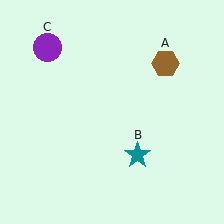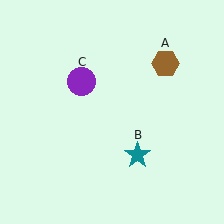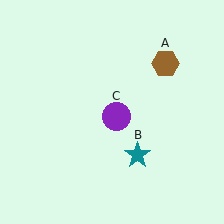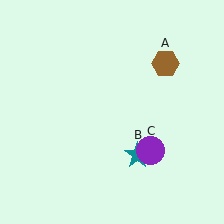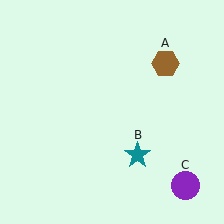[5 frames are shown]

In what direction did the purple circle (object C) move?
The purple circle (object C) moved down and to the right.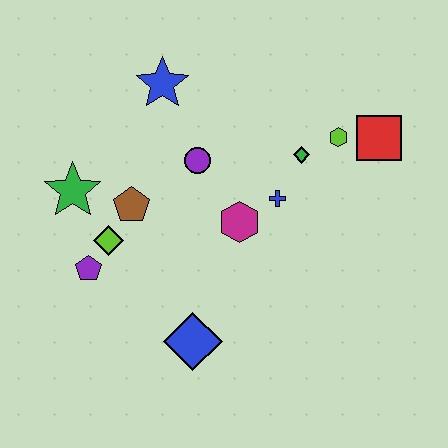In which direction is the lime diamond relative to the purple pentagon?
The lime diamond is above the purple pentagon.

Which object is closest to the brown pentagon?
The lime diamond is closest to the brown pentagon.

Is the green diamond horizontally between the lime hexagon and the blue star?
Yes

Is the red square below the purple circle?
No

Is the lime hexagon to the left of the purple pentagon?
No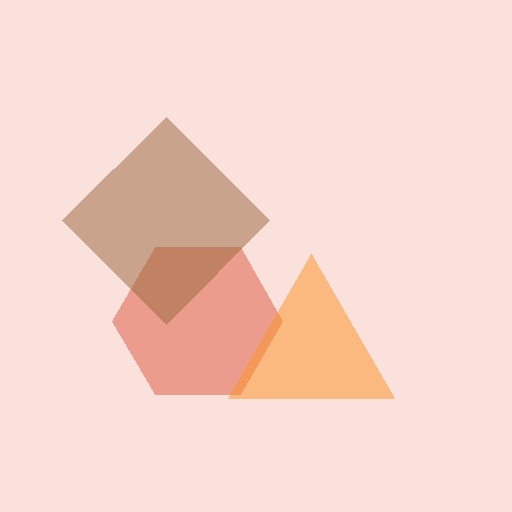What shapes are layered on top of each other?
The layered shapes are: a red hexagon, a brown diamond, an orange triangle.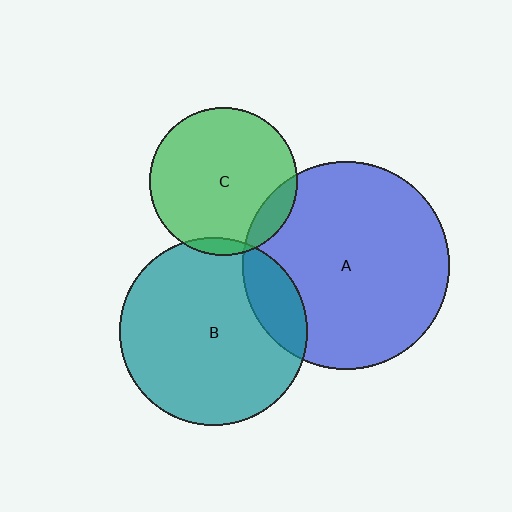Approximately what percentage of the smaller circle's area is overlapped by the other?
Approximately 15%.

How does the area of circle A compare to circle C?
Approximately 2.0 times.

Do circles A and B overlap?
Yes.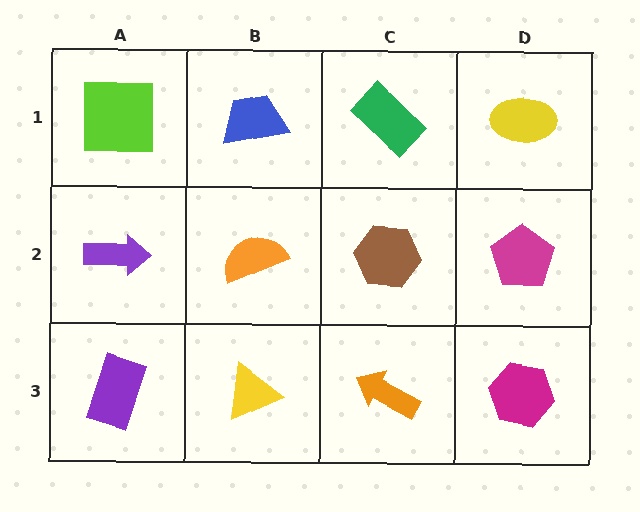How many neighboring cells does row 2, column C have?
4.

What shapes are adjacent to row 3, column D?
A magenta pentagon (row 2, column D), an orange arrow (row 3, column C).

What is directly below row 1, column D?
A magenta pentagon.